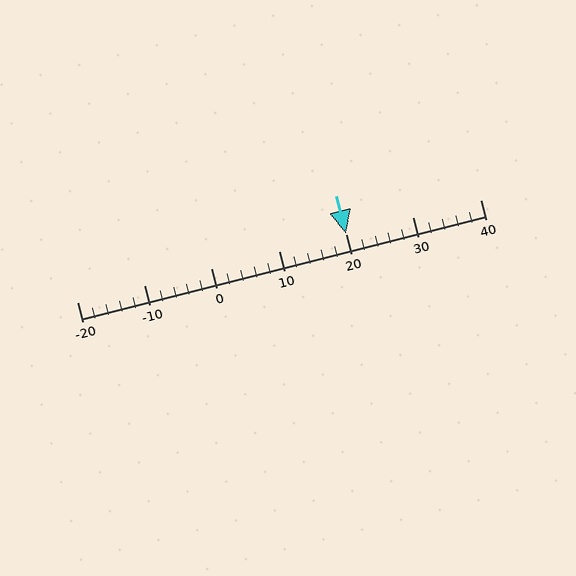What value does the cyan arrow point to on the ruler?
The cyan arrow points to approximately 20.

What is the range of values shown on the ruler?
The ruler shows values from -20 to 40.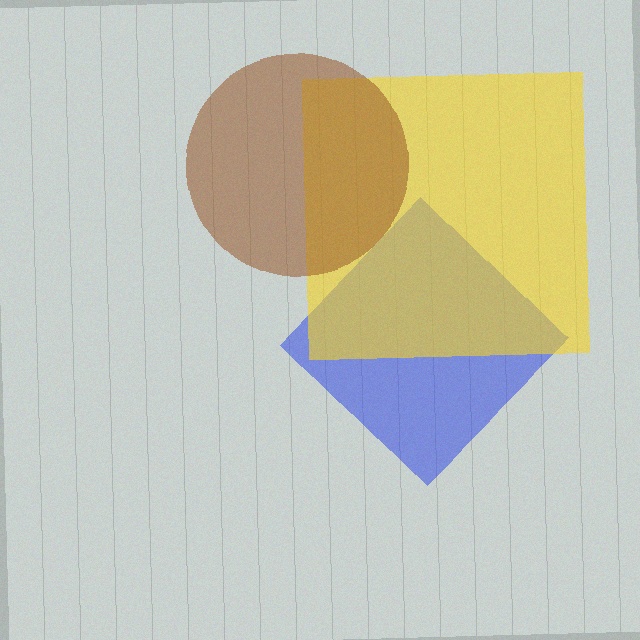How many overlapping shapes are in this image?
There are 3 overlapping shapes in the image.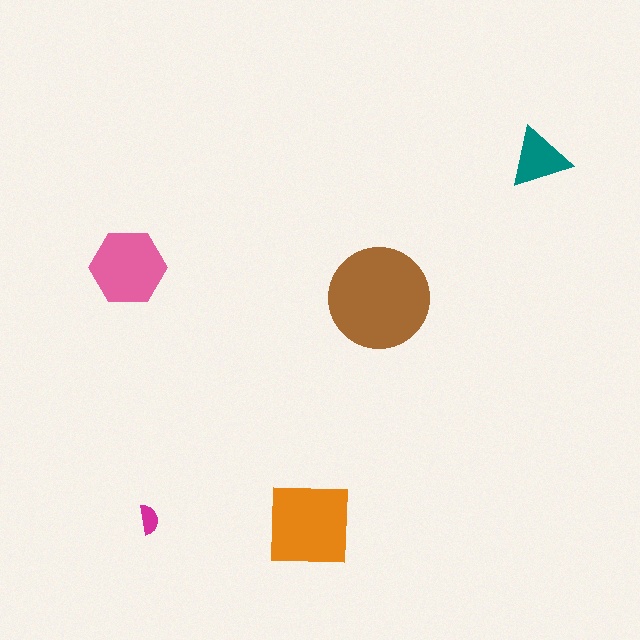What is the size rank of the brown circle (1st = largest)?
1st.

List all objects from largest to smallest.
The brown circle, the orange square, the pink hexagon, the teal triangle, the magenta semicircle.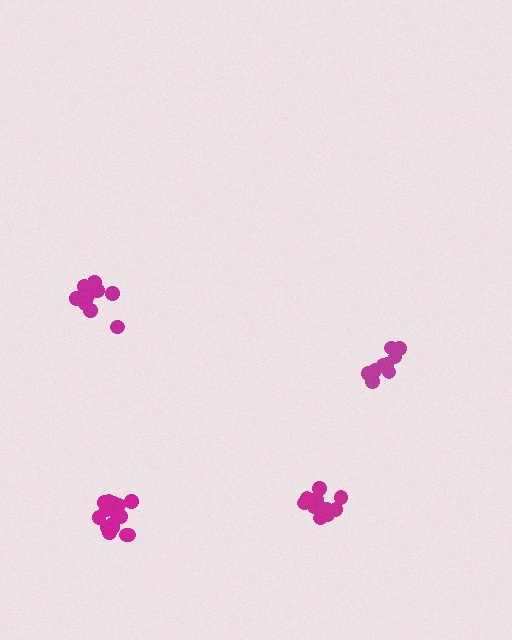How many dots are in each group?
Group 1: 15 dots, Group 2: 11 dots, Group 3: 10 dots, Group 4: 9 dots (45 total).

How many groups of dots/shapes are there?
There are 4 groups.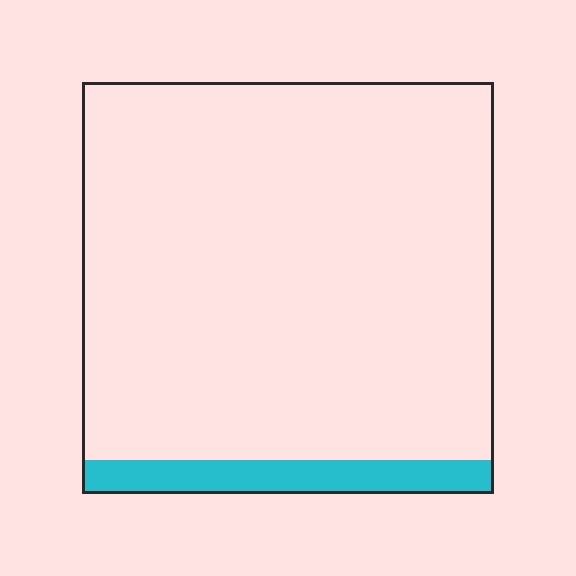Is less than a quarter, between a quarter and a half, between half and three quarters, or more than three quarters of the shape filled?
Less than a quarter.